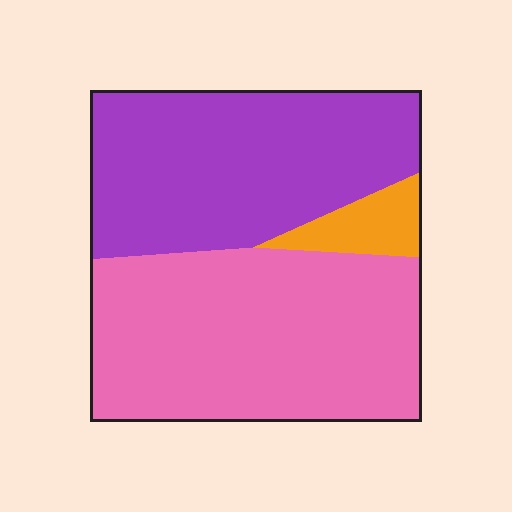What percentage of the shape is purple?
Purple covers 42% of the shape.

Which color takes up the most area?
Pink, at roughly 50%.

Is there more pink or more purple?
Pink.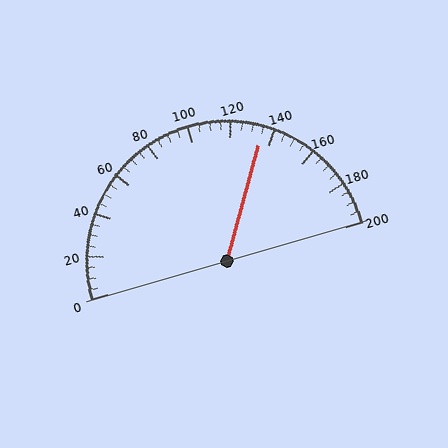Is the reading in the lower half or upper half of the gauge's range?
The reading is in the upper half of the range (0 to 200).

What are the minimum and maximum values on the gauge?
The gauge ranges from 0 to 200.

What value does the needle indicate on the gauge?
The needle indicates approximately 135.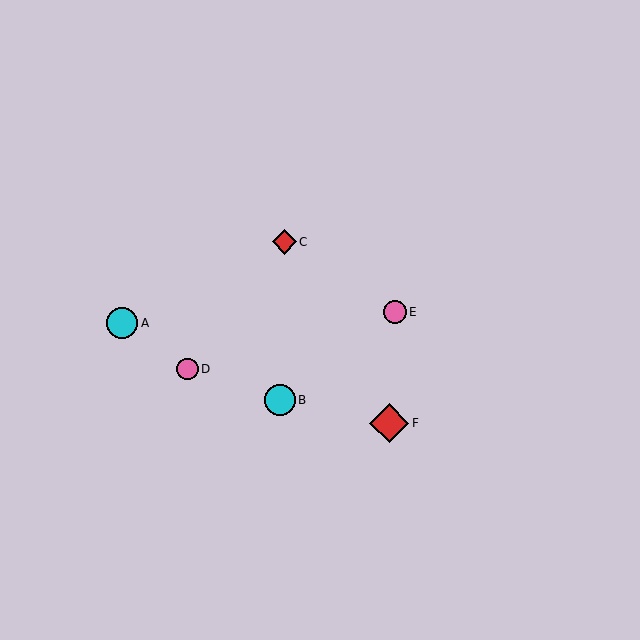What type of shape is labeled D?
Shape D is a pink circle.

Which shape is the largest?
The red diamond (labeled F) is the largest.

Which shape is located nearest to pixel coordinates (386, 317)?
The pink circle (labeled E) at (395, 312) is nearest to that location.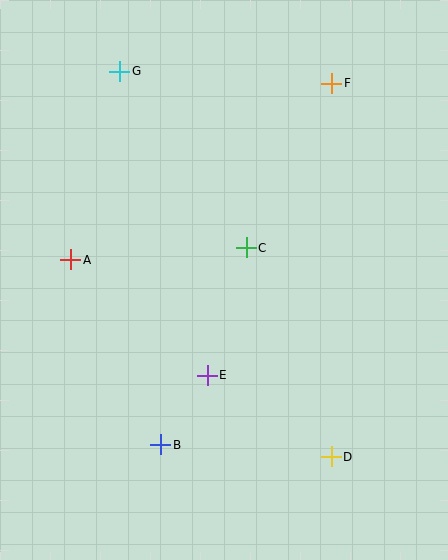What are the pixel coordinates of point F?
Point F is at (332, 83).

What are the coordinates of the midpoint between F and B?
The midpoint between F and B is at (246, 264).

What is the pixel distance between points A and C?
The distance between A and C is 176 pixels.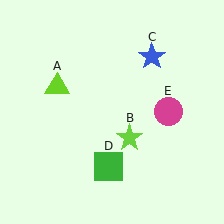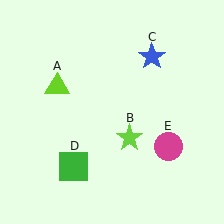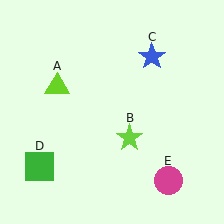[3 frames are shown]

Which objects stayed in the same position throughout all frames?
Lime triangle (object A) and lime star (object B) and blue star (object C) remained stationary.